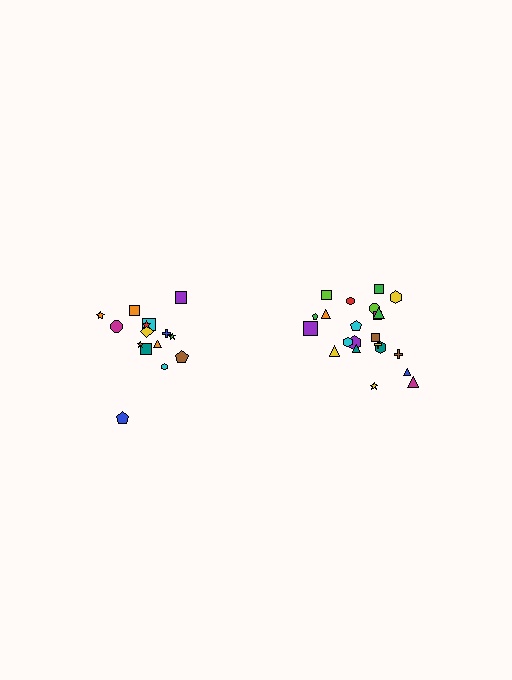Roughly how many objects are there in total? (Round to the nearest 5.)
Roughly 35 objects in total.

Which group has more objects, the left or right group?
The right group.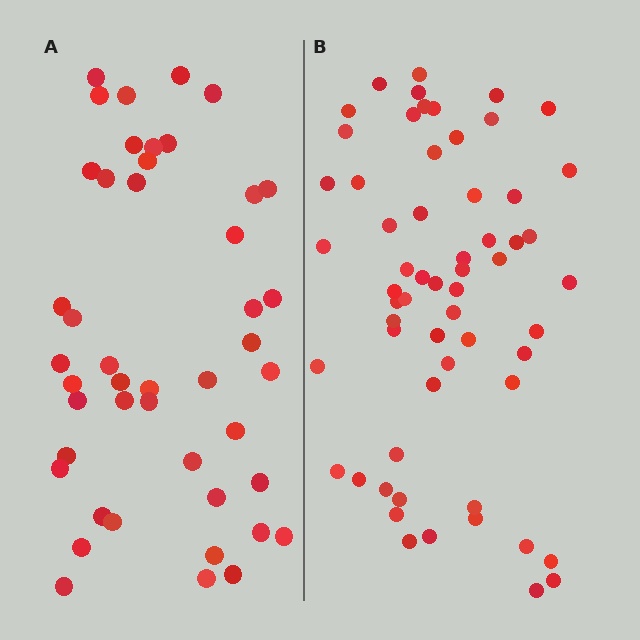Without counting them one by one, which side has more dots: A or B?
Region B (the right region) has more dots.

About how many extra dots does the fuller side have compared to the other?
Region B has approximately 15 more dots than region A.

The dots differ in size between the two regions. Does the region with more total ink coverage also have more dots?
No. Region A has more total ink coverage because its dots are larger, but region B actually contains more individual dots. Total area can be misleading — the number of items is what matters here.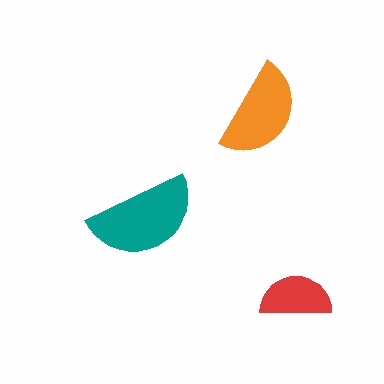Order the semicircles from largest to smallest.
the teal one, the orange one, the red one.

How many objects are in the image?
There are 3 objects in the image.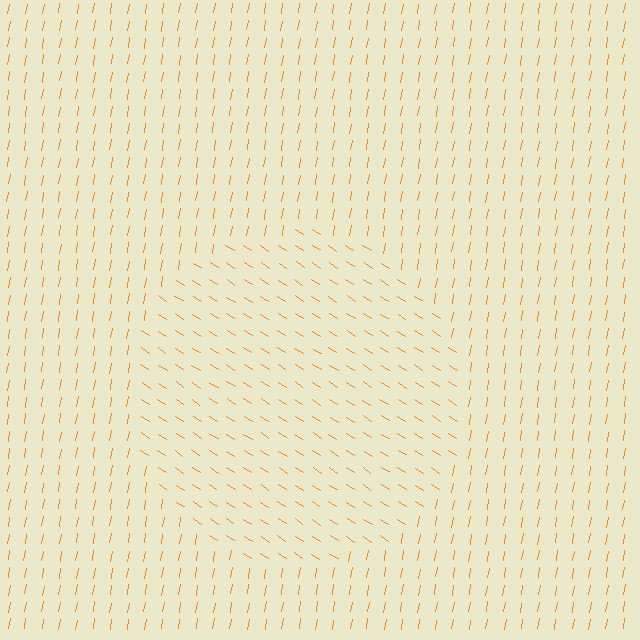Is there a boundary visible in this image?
Yes, there is a texture boundary formed by a change in line orientation.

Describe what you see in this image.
The image is filled with small orange line segments. A circle region in the image has lines oriented differently from the surrounding lines, creating a visible texture boundary.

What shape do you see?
I see a circle.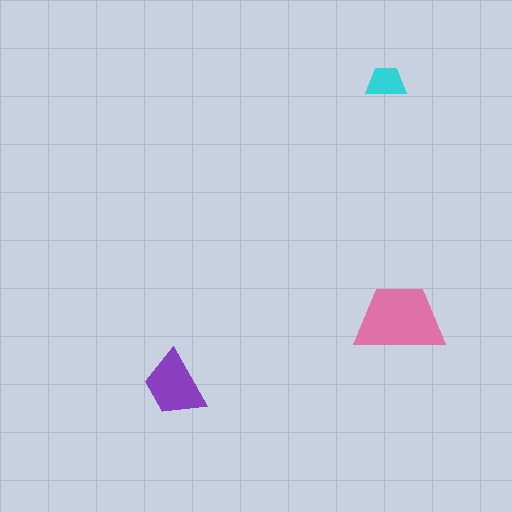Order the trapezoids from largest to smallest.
the pink one, the purple one, the cyan one.